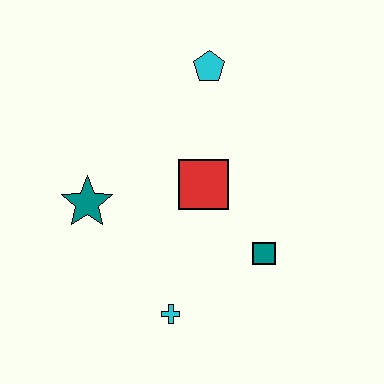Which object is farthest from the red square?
The cyan cross is farthest from the red square.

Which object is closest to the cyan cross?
The teal square is closest to the cyan cross.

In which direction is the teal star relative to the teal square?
The teal star is to the left of the teal square.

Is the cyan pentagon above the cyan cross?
Yes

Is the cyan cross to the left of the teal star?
No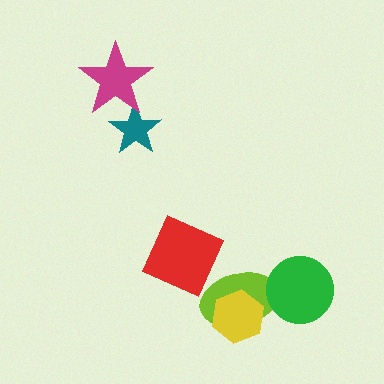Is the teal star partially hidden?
Yes, it is partially covered by another shape.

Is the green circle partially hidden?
No, no other shape covers it.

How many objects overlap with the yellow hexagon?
1 object overlaps with the yellow hexagon.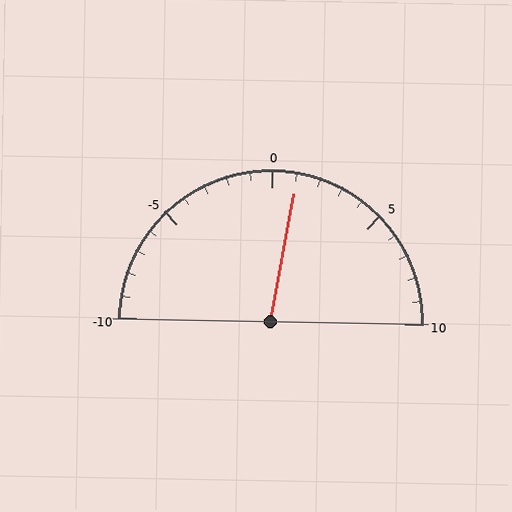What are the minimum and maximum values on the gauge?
The gauge ranges from -10 to 10.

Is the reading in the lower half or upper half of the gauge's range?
The reading is in the upper half of the range (-10 to 10).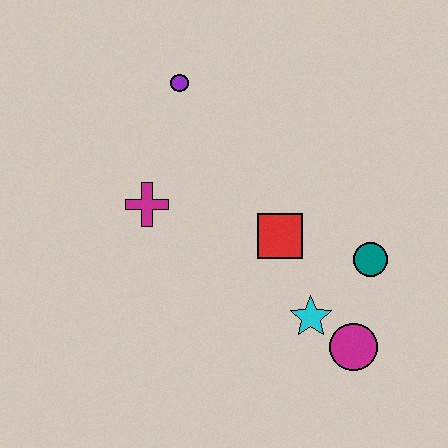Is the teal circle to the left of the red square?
No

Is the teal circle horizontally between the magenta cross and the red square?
No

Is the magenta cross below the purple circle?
Yes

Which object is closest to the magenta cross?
The purple circle is closest to the magenta cross.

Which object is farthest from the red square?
The purple circle is farthest from the red square.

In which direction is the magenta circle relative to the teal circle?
The magenta circle is below the teal circle.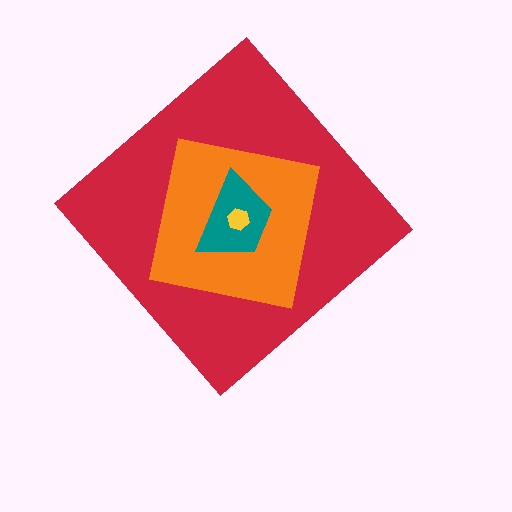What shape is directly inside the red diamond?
The orange square.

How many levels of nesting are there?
4.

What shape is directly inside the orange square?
The teal trapezoid.